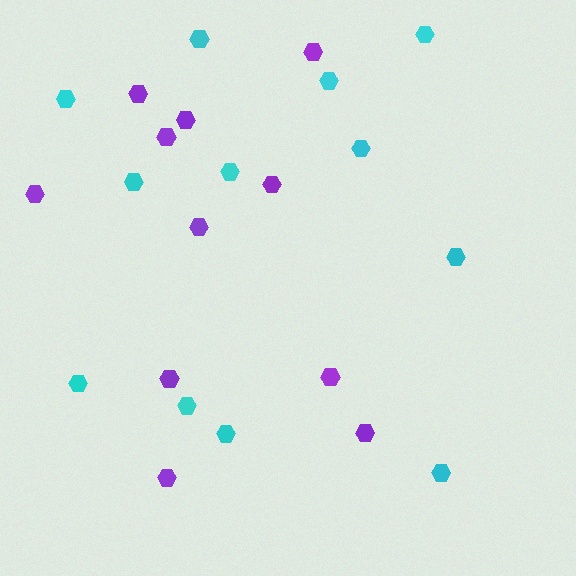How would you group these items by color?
There are 2 groups: one group of cyan hexagons (12) and one group of purple hexagons (11).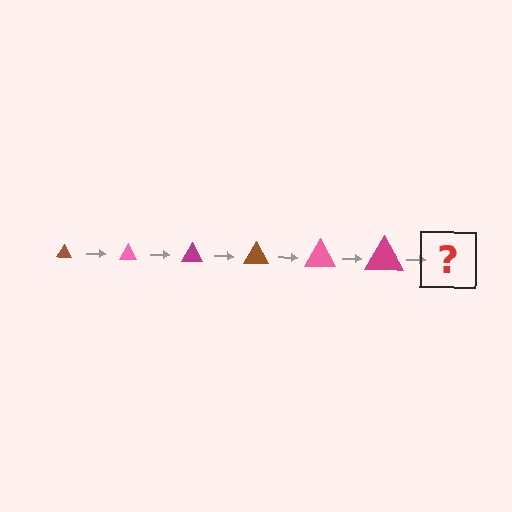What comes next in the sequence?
The next element should be a brown triangle, larger than the previous one.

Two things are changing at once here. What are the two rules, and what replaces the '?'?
The two rules are that the triangle grows larger each step and the color cycles through brown, pink, and magenta. The '?' should be a brown triangle, larger than the previous one.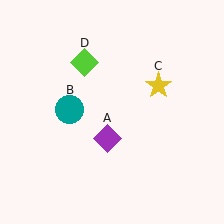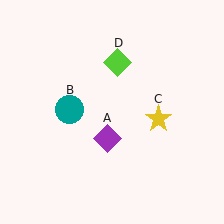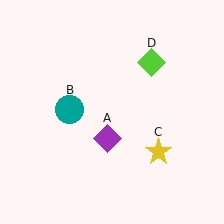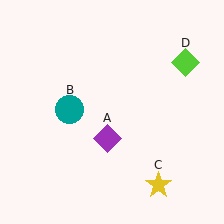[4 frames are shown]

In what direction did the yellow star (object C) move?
The yellow star (object C) moved down.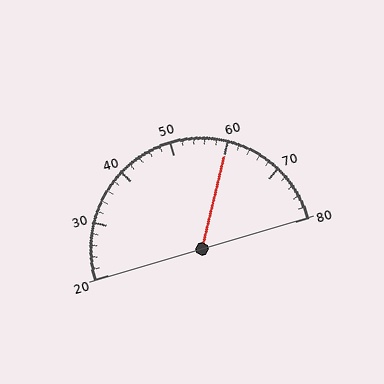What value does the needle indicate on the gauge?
The needle indicates approximately 60.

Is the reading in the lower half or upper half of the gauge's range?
The reading is in the upper half of the range (20 to 80).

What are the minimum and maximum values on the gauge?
The gauge ranges from 20 to 80.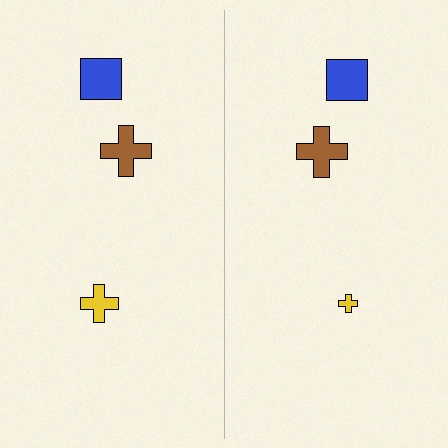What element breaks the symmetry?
The yellow cross on the right side has a different size than its mirror counterpart.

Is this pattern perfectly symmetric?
No, the pattern is not perfectly symmetric. The yellow cross on the right side has a different size than its mirror counterpart.